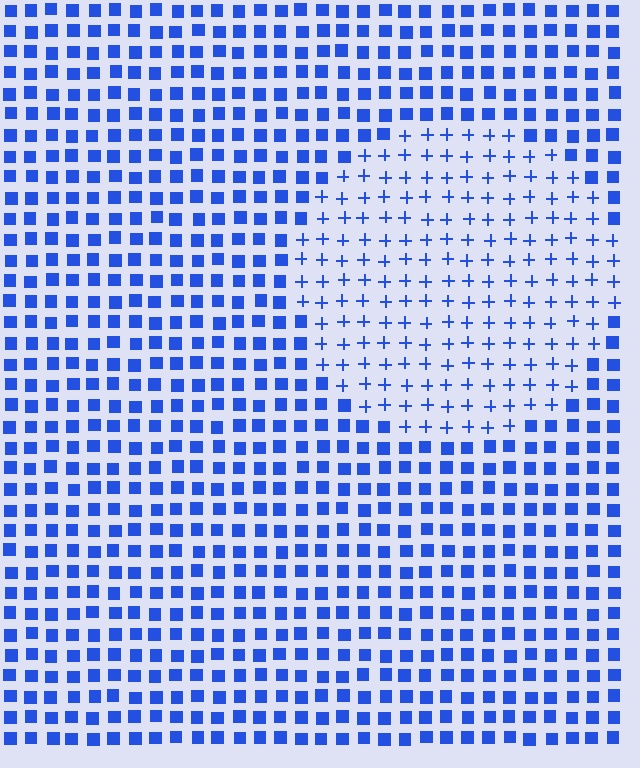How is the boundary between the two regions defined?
The boundary is defined by a change in element shape: plus signs inside vs. squares outside. All elements share the same color and spacing.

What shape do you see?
I see a circle.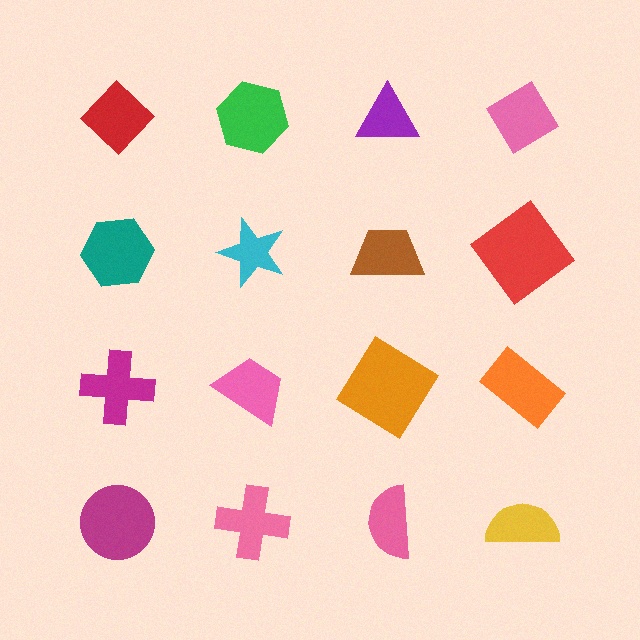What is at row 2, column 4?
A red diamond.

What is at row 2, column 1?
A teal hexagon.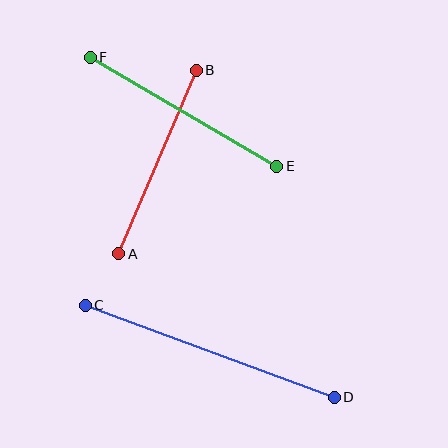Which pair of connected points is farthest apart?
Points C and D are farthest apart.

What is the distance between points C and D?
The distance is approximately 265 pixels.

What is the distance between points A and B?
The distance is approximately 199 pixels.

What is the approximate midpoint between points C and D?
The midpoint is at approximately (210, 351) pixels.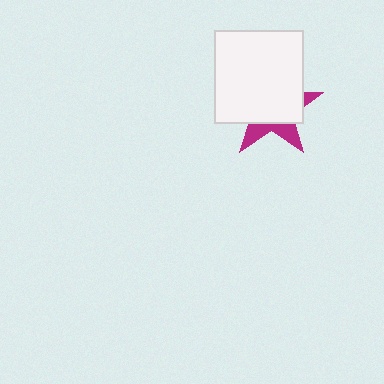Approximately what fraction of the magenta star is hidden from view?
Roughly 69% of the magenta star is hidden behind the white rectangle.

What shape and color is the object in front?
The object in front is a white rectangle.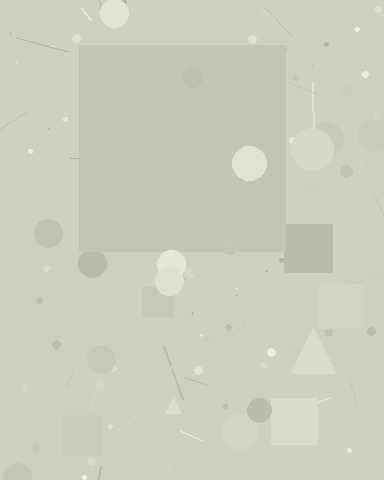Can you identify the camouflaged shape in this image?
The camouflaged shape is a square.